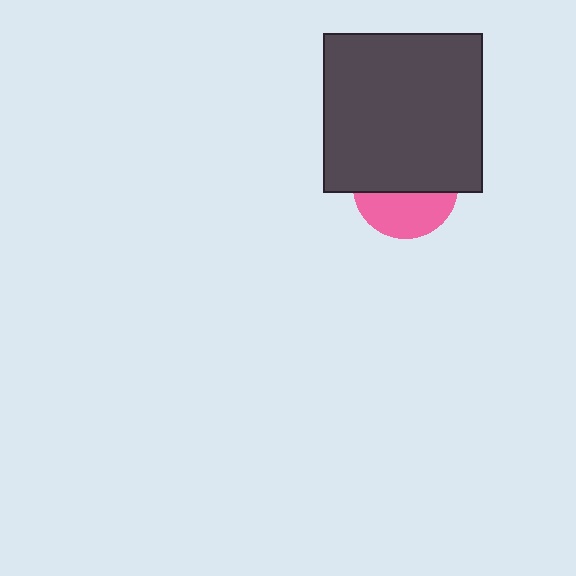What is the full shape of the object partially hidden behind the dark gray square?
The partially hidden object is a pink circle.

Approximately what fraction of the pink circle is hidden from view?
Roughly 58% of the pink circle is hidden behind the dark gray square.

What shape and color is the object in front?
The object in front is a dark gray square.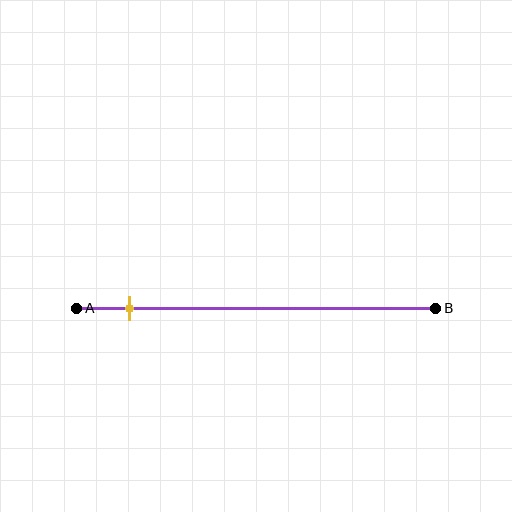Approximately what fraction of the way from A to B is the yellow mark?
The yellow mark is approximately 15% of the way from A to B.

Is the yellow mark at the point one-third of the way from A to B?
No, the mark is at about 15% from A, not at the 33% one-third point.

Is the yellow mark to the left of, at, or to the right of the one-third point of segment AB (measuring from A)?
The yellow mark is to the left of the one-third point of segment AB.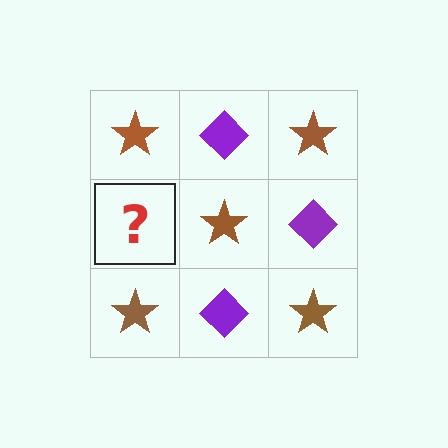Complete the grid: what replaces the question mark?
The question mark should be replaced with a purple diamond.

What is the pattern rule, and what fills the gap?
The rule is that it alternates brown star and purple diamond in a checkerboard pattern. The gap should be filled with a purple diamond.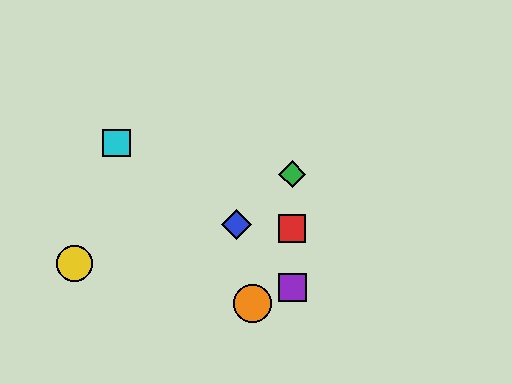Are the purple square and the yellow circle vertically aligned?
No, the purple square is at x≈292 and the yellow circle is at x≈75.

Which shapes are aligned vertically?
The red square, the green diamond, the purple square are aligned vertically.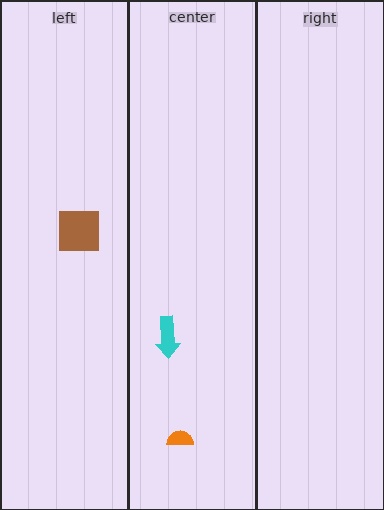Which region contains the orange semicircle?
The center region.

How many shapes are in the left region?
1.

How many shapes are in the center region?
2.